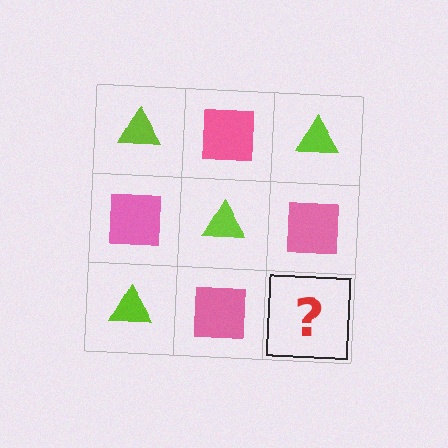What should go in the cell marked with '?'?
The missing cell should contain a lime triangle.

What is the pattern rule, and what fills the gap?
The rule is that it alternates lime triangle and pink square in a checkerboard pattern. The gap should be filled with a lime triangle.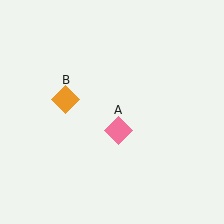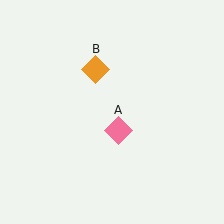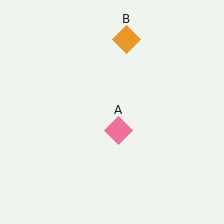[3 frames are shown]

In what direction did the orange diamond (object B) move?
The orange diamond (object B) moved up and to the right.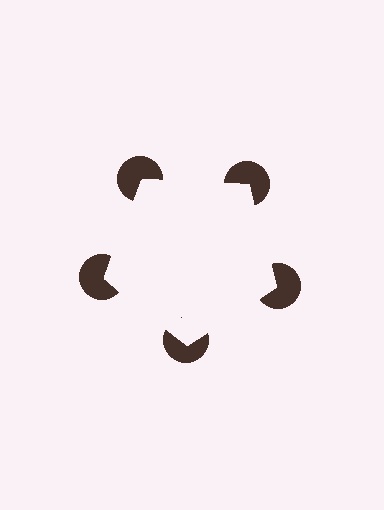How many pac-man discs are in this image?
There are 5 — one at each vertex of the illusory pentagon.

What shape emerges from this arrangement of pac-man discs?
An illusory pentagon — its edges are inferred from the aligned wedge cuts in the pac-man discs, not physically drawn.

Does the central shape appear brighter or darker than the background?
It typically appears slightly brighter than the background, even though no actual brightness change is drawn.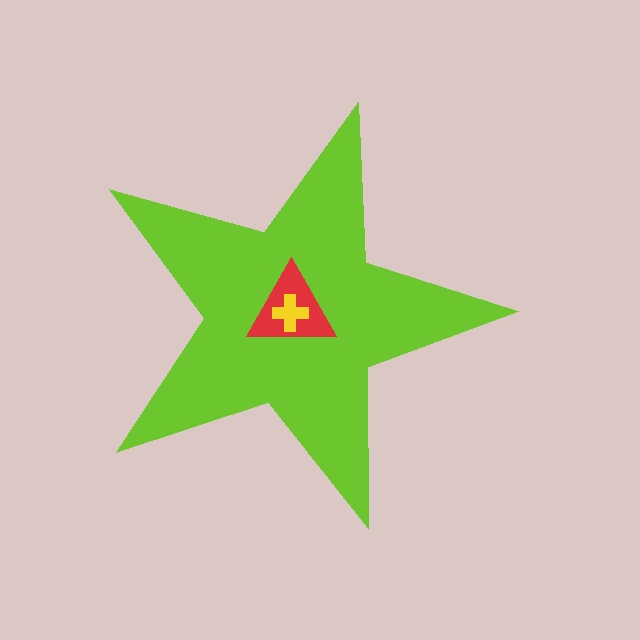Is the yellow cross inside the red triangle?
Yes.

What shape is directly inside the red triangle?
The yellow cross.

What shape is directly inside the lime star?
The red triangle.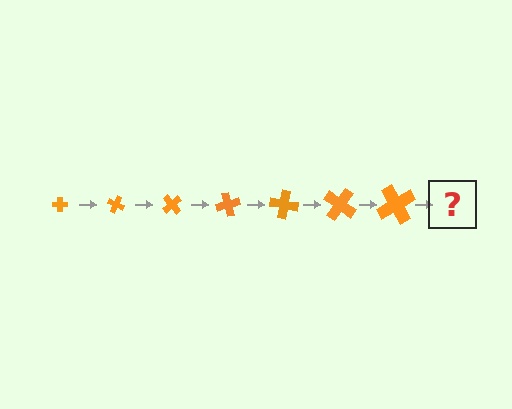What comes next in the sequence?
The next element should be a cross, larger than the previous one and rotated 175 degrees from the start.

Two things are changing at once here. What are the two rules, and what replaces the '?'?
The two rules are that the cross grows larger each step and it rotates 25 degrees each step. The '?' should be a cross, larger than the previous one and rotated 175 degrees from the start.